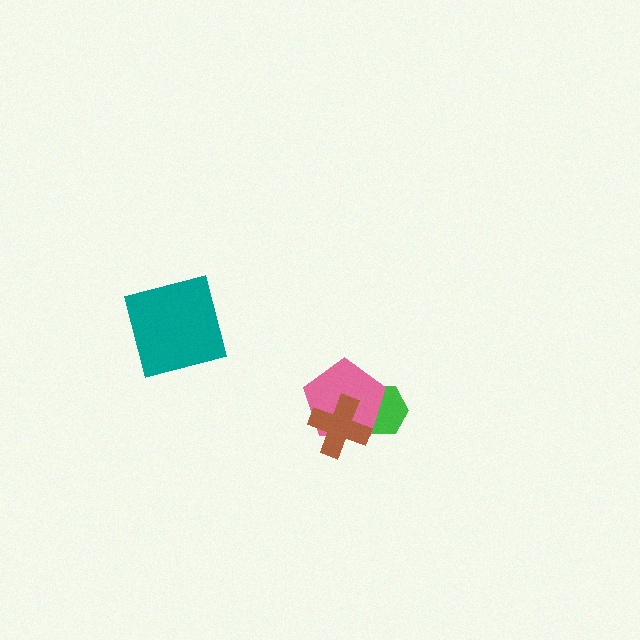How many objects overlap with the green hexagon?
2 objects overlap with the green hexagon.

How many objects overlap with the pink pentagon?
2 objects overlap with the pink pentagon.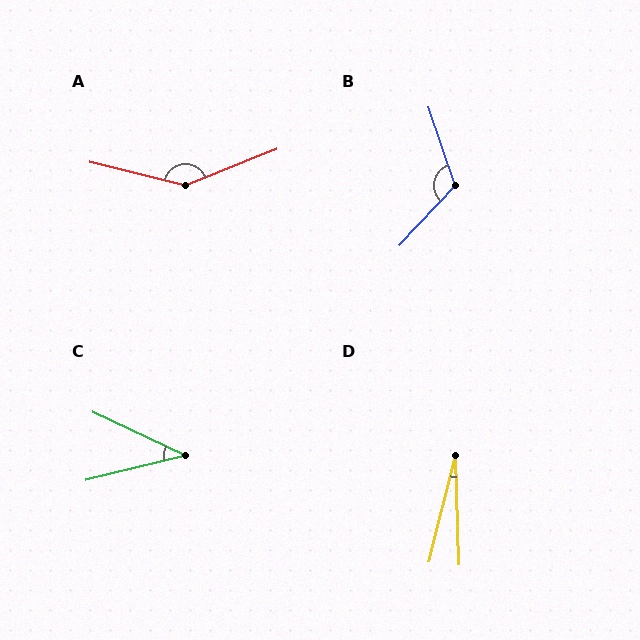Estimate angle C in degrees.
Approximately 39 degrees.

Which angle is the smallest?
D, at approximately 16 degrees.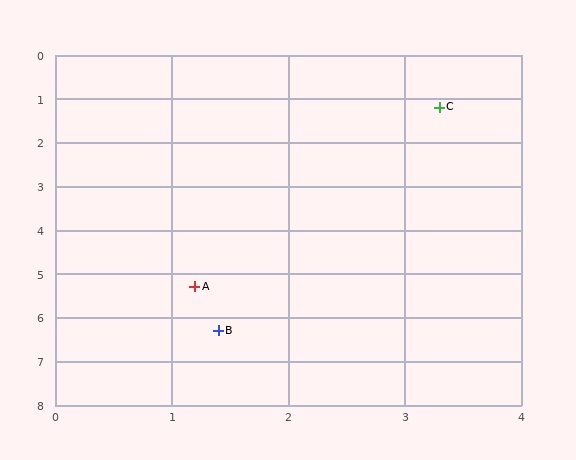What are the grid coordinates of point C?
Point C is at approximately (3.3, 1.2).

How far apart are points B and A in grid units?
Points B and A are about 1.0 grid units apart.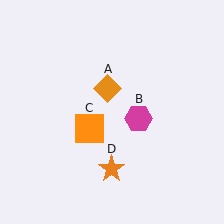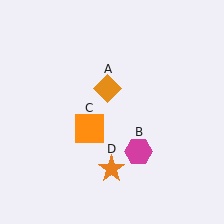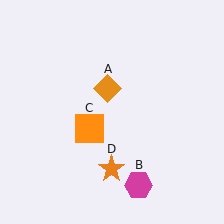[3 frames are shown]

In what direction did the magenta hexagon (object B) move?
The magenta hexagon (object B) moved down.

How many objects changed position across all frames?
1 object changed position: magenta hexagon (object B).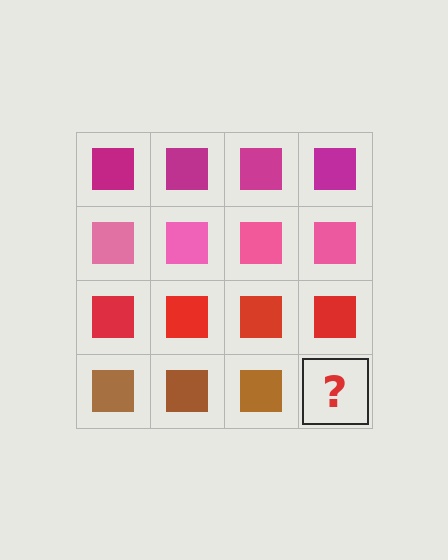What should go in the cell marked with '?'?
The missing cell should contain a brown square.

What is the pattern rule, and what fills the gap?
The rule is that each row has a consistent color. The gap should be filled with a brown square.